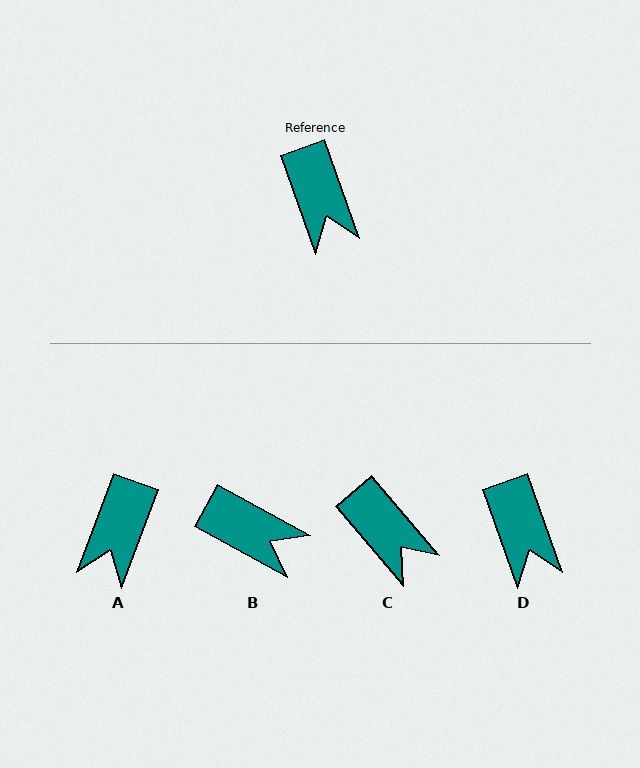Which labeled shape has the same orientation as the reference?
D.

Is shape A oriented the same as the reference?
No, it is off by about 40 degrees.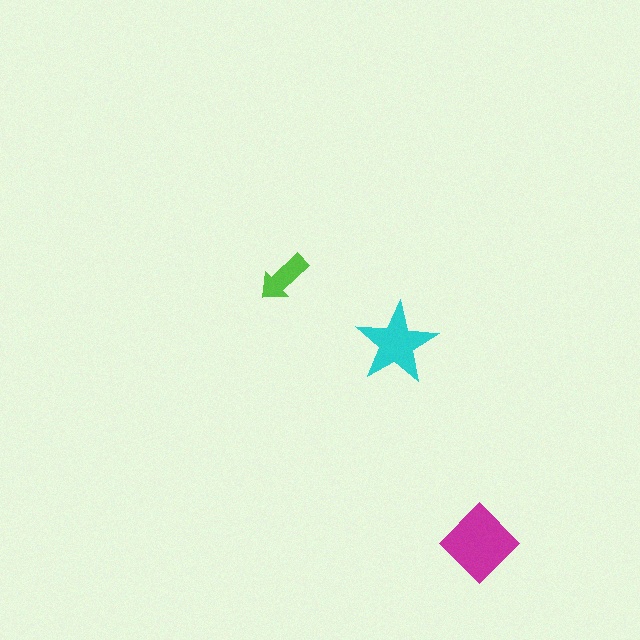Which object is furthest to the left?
The lime arrow is leftmost.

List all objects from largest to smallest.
The magenta diamond, the cyan star, the lime arrow.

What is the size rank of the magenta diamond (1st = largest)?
1st.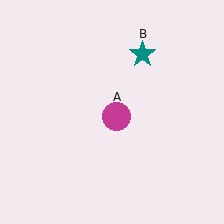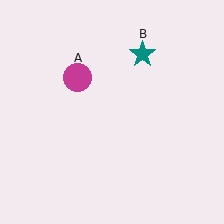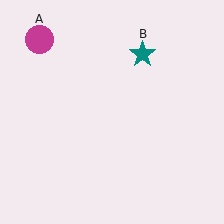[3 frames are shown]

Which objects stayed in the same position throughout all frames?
Teal star (object B) remained stationary.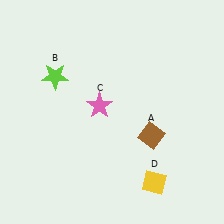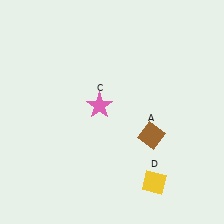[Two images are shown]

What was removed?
The lime star (B) was removed in Image 2.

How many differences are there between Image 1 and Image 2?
There is 1 difference between the two images.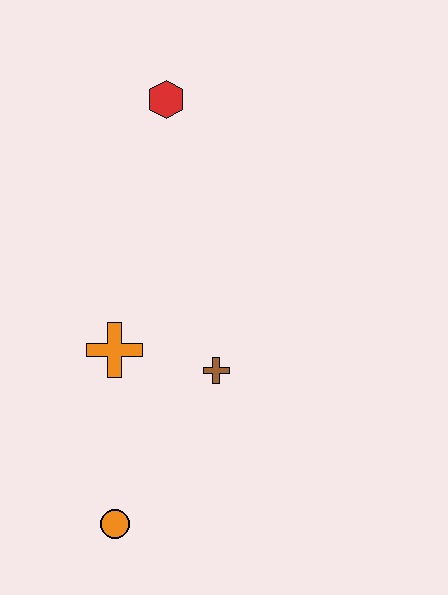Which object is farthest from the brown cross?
The red hexagon is farthest from the brown cross.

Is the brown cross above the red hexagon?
No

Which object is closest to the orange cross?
The brown cross is closest to the orange cross.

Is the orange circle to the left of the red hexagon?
Yes